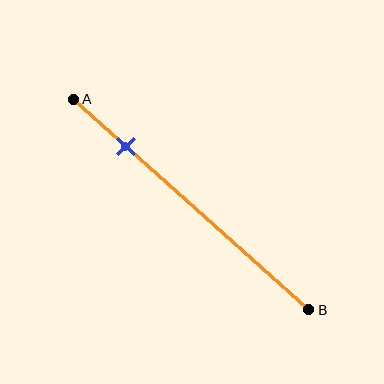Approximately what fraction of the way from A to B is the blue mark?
The blue mark is approximately 20% of the way from A to B.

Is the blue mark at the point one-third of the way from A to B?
No, the mark is at about 20% from A, not at the 33% one-third point.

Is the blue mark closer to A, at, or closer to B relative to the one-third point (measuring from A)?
The blue mark is closer to point A than the one-third point of segment AB.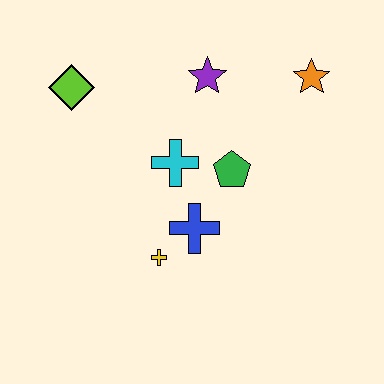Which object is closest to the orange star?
The purple star is closest to the orange star.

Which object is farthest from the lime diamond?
The orange star is farthest from the lime diamond.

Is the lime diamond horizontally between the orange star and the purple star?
No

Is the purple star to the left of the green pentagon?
Yes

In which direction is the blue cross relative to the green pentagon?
The blue cross is below the green pentagon.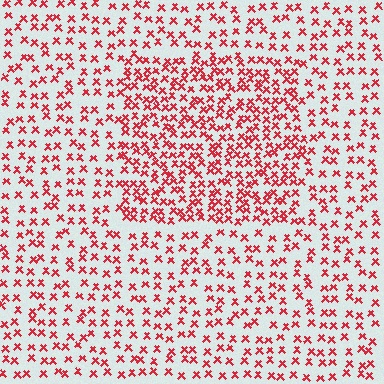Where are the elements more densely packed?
The elements are more densely packed inside the rectangle boundary.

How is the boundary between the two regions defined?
The boundary is defined by a change in element density (approximately 1.8x ratio). All elements are the same color, size, and shape.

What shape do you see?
I see a rectangle.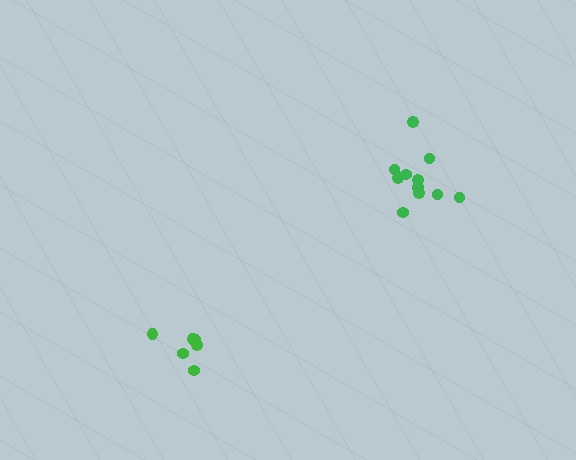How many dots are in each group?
Group 1: 11 dots, Group 2: 6 dots (17 total).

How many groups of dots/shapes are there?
There are 2 groups.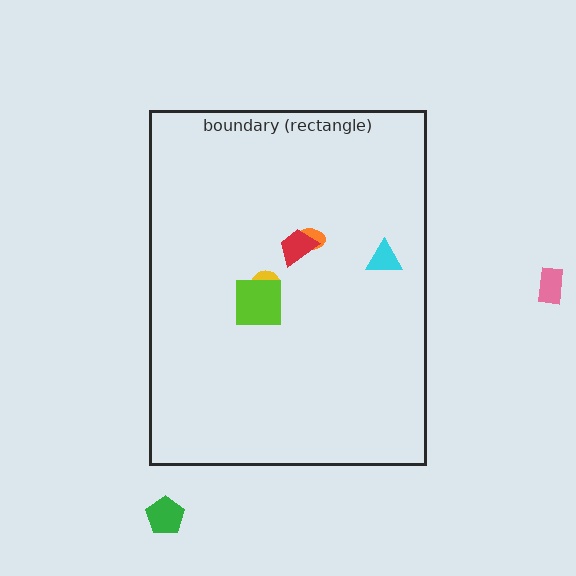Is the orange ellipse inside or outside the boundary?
Inside.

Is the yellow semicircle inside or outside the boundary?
Inside.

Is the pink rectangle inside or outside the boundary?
Outside.